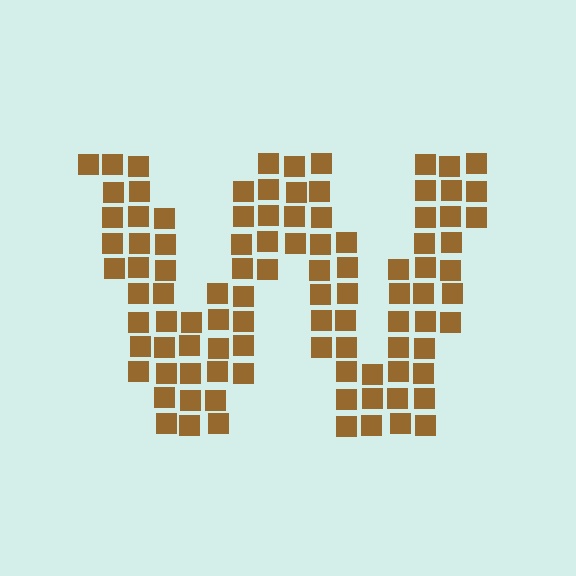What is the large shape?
The large shape is the letter W.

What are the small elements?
The small elements are squares.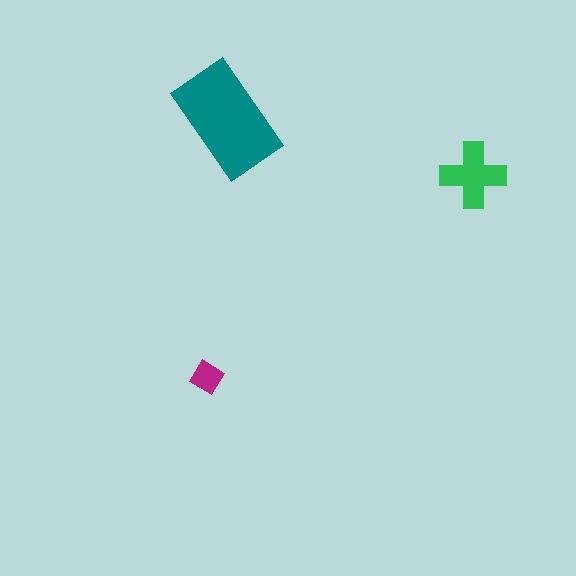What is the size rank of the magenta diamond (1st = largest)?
3rd.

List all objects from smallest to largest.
The magenta diamond, the green cross, the teal rectangle.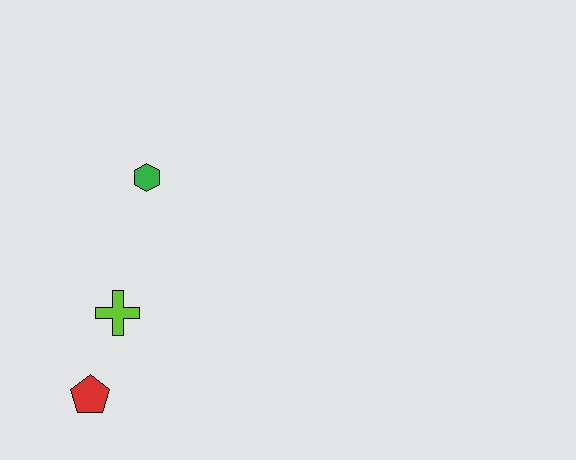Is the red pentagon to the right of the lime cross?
No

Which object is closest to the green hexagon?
The lime cross is closest to the green hexagon.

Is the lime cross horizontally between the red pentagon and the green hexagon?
Yes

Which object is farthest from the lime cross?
The green hexagon is farthest from the lime cross.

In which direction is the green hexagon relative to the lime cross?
The green hexagon is above the lime cross.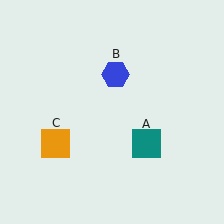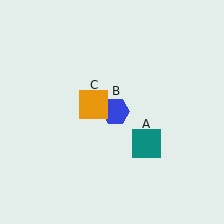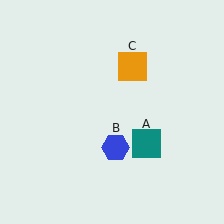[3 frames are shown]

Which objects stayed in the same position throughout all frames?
Teal square (object A) remained stationary.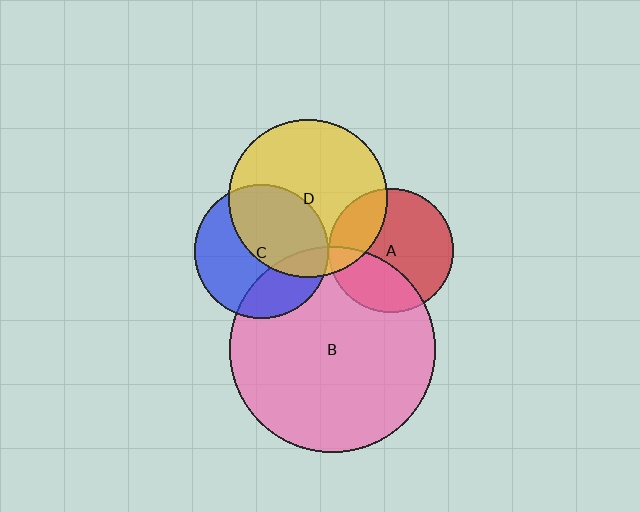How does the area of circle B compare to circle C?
Approximately 2.4 times.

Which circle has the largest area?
Circle B (pink).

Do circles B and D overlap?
Yes.